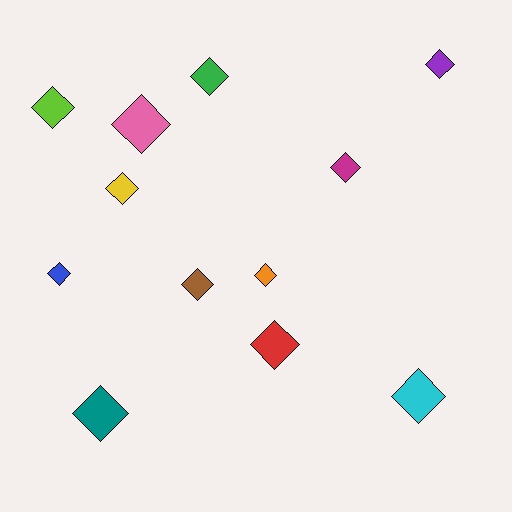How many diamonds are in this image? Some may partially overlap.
There are 12 diamonds.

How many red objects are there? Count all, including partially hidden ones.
There is 1 red object.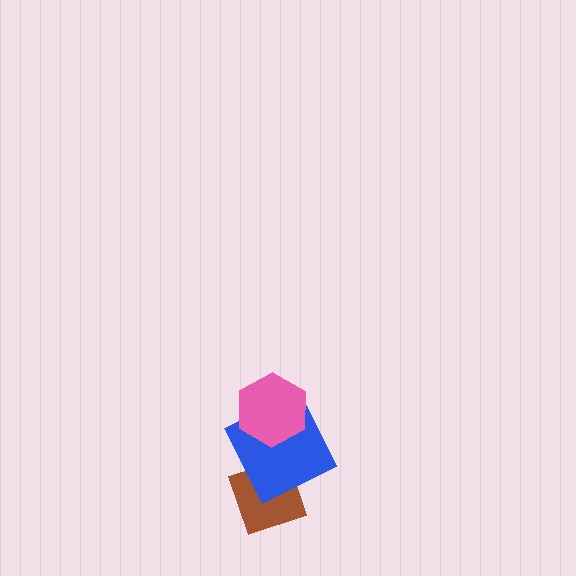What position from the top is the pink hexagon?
The pink hexagon is 1st from the top.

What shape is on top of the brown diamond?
The blue square is on top of the brown diamond.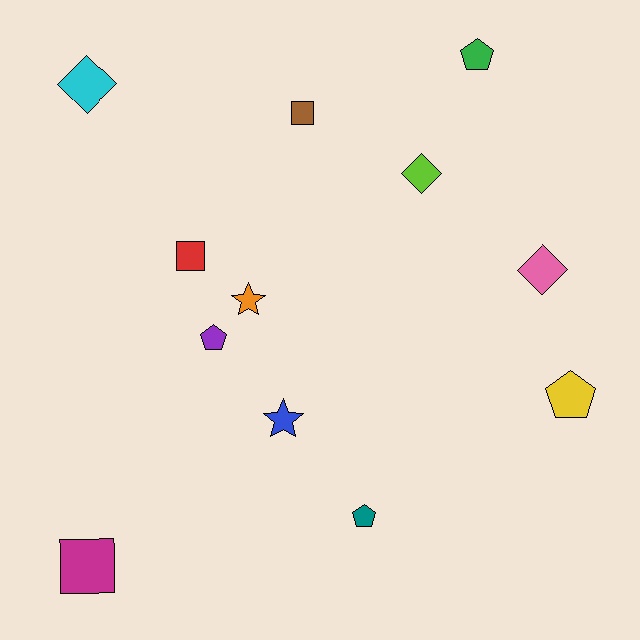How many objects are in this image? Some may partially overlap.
There are 12 objects.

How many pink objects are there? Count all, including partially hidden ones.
There is 1 pink object.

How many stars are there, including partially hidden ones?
There are 2 stars.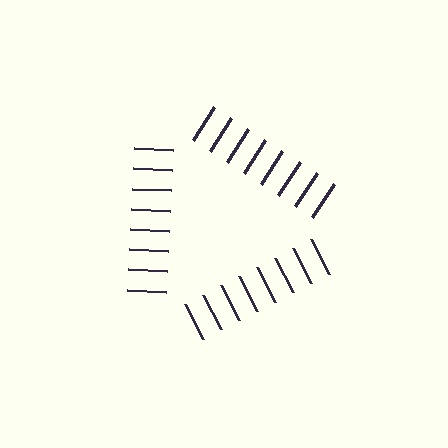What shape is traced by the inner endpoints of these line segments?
An illusory triangle — the line segments terminate on its edges but no continuous stroke is drawn.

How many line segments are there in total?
24 — 8 along each of the 3 edges.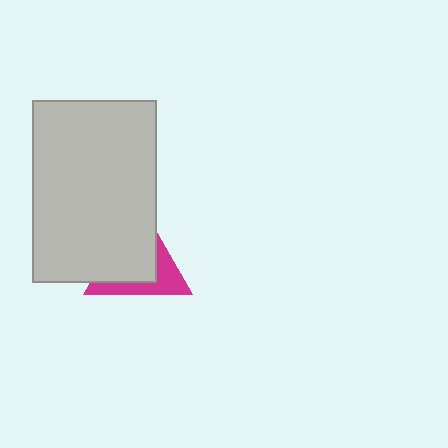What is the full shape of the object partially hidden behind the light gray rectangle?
The partially hidden object is a magenta triangle.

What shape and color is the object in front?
The object in front is a light gray rectangle.